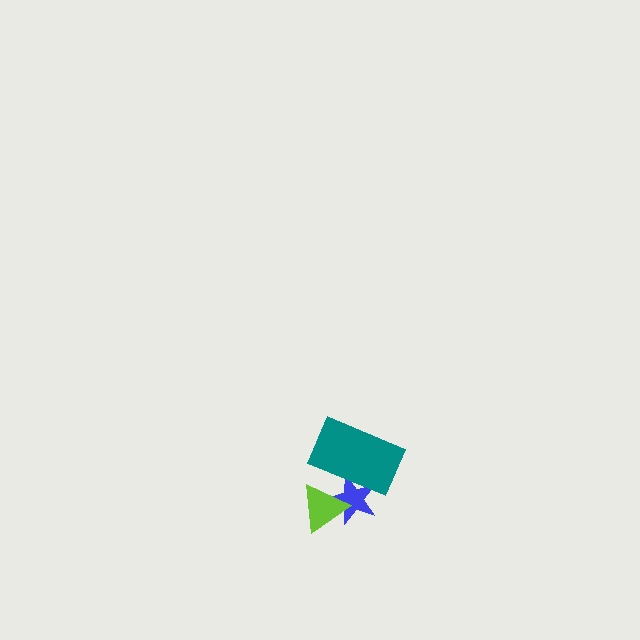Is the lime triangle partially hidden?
No, no other shape covers it.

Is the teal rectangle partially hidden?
Yes, it is partially covered by another shape.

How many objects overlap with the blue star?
2 objects overlap with the blue star.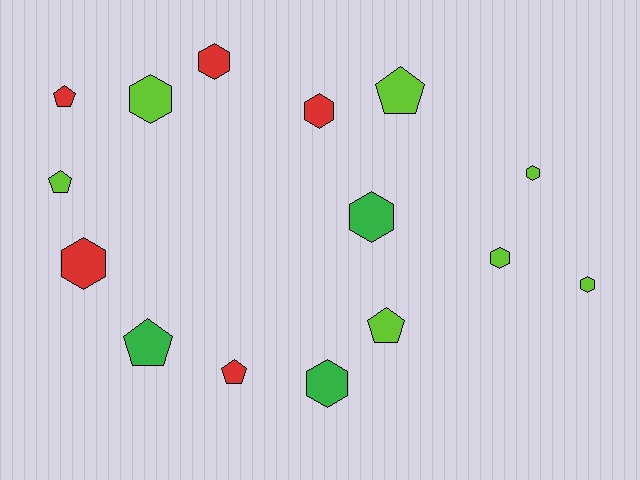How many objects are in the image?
There are 15 objects.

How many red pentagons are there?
There are 2 red pentagons.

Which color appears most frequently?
Lime, with 7 objects.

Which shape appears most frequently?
Hexagon, with 9 objects.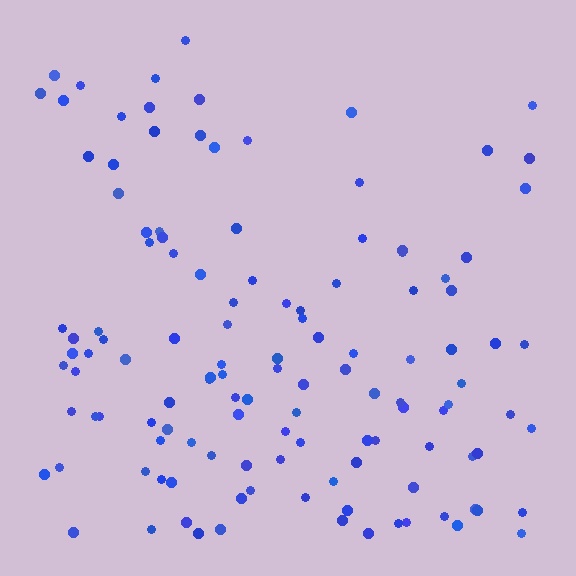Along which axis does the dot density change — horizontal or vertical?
Vertical.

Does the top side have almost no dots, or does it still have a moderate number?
Still a moderate number, just noticeably fewer than the bottom.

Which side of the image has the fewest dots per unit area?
The top.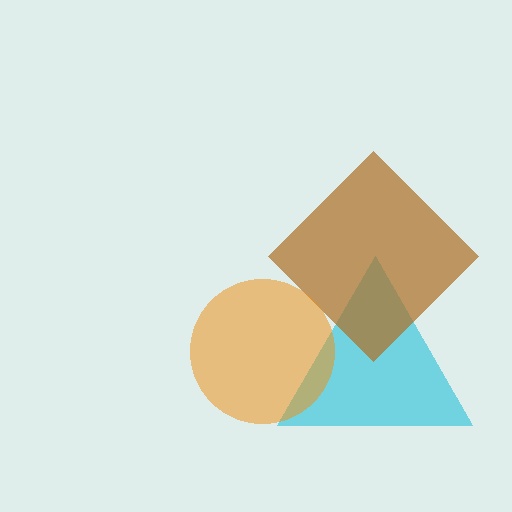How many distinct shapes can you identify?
There are 3 distinct shapes: a cyan triangle, a brown diamond, an orange circle.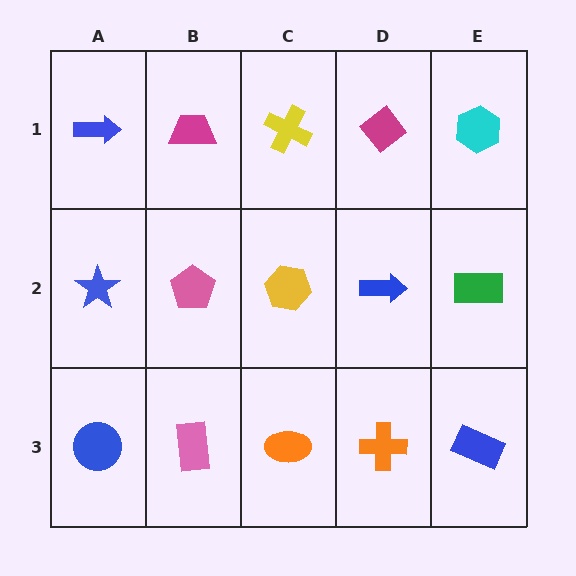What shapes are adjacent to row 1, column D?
A blue arrow (row 2, column D), a yellow cross (row 1, column C), a cyan hexagon (row 1, column E).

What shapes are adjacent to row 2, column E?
A cyan hexagon (row 1, column E), a blue rectangle (row 3, column E), a blue arrow (row 2, column D).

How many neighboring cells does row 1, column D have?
3.